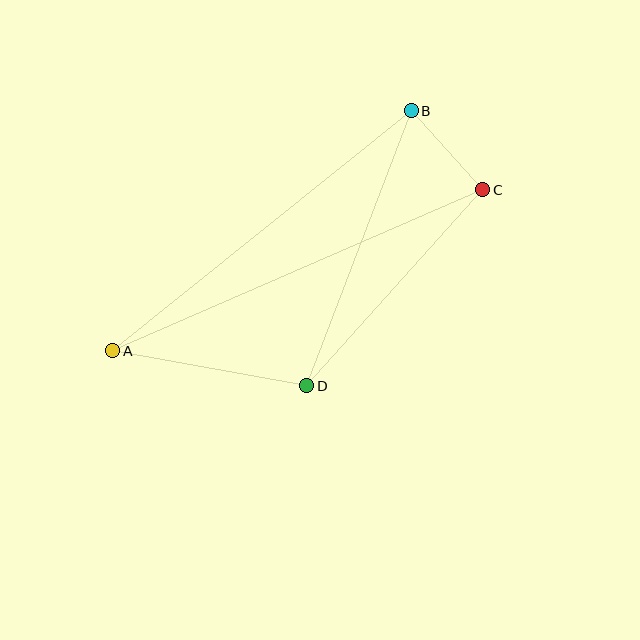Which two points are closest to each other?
Points B and C are closest to each other.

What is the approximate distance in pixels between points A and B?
The distance between A and B is approximately 383 pixels.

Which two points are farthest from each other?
Points A and C are farthest from each other.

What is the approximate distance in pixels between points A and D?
The distance between A and D is approximately 197 pixels.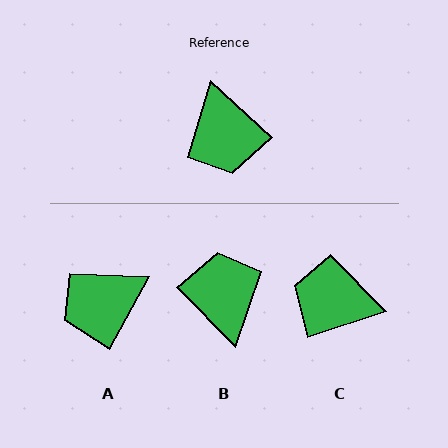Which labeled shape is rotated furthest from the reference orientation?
B, about 177 degrees away.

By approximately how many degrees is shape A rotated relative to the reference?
Approximately 76 degrees clockwise.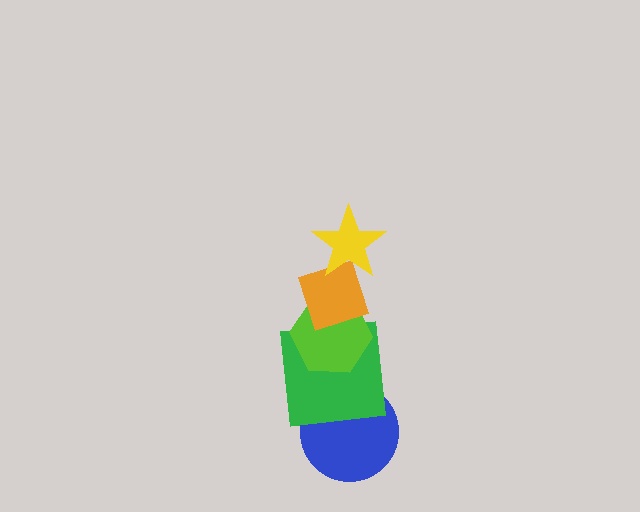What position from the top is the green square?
The green square is 4th from the top.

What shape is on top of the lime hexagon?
The orange diamond is on top of the lime hexagon.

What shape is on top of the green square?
The lime hexagon is on top of the green square.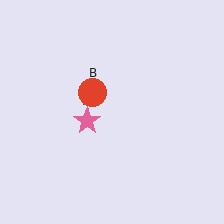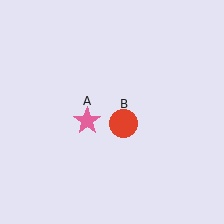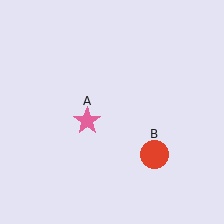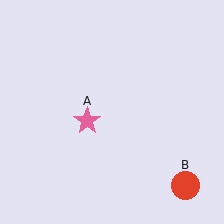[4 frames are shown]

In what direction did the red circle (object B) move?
The red circle (object B) moved down and to the right.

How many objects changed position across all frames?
1 object changed position: red circle (object B).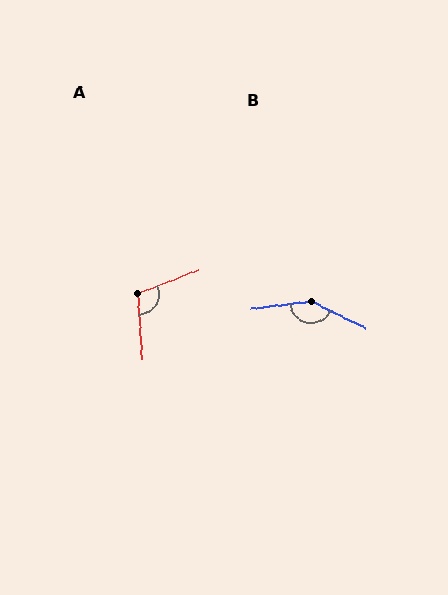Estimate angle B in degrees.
Approximately 147 degrees.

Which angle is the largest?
B, at approximately 147 degrees.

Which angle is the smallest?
A, at approximately 108 degrees.